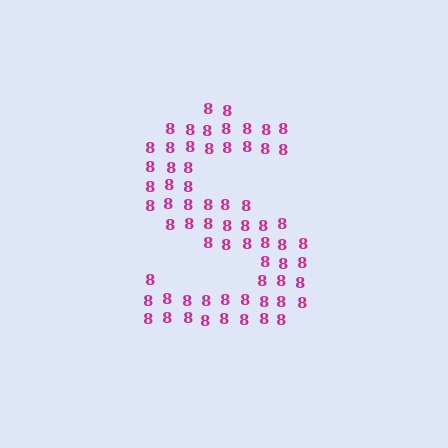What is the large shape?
The large shape is the letter S.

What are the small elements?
The small elements are digit 8's.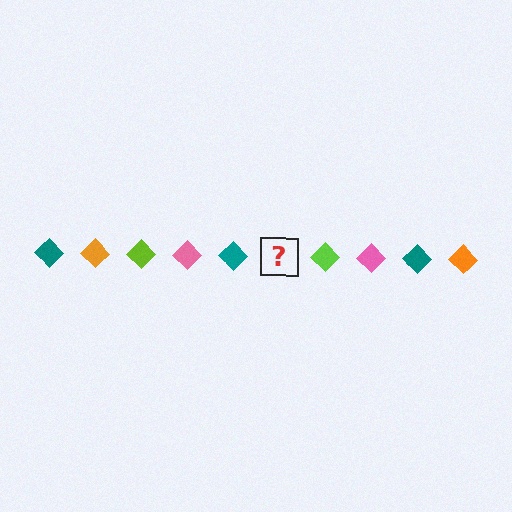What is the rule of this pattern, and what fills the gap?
The rule is that the pattern cycles through teal, orange, lime, pink diamonds. The gap should be filled with an orange diamond.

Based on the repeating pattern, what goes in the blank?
The blank should be an orange diamond.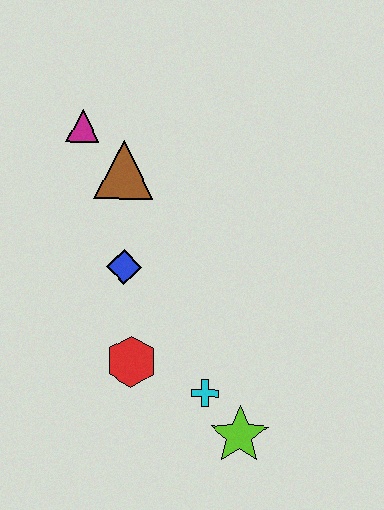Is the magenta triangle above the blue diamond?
Yes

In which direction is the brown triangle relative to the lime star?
The brown triangle is above the lime star.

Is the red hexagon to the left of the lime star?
Yes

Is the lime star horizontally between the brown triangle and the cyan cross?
No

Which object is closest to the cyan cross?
The lime star is closest to the cyan cross.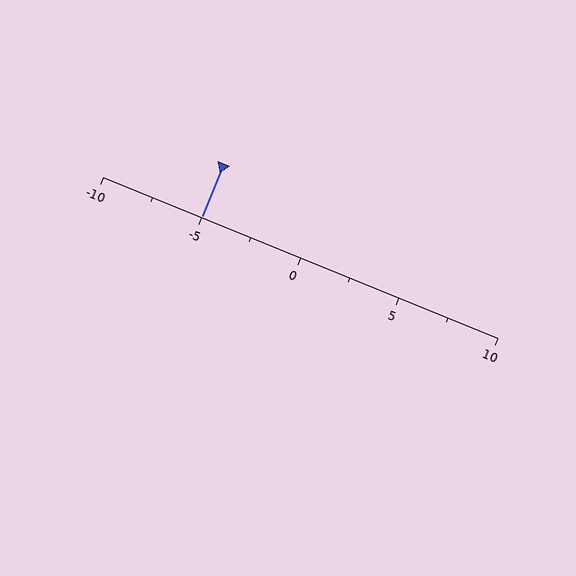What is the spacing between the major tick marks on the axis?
The major ticks are spaced 5 apart.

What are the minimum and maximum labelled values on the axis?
The axis runs from -10 to 10.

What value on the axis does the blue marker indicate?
The marker indicates approximately -5.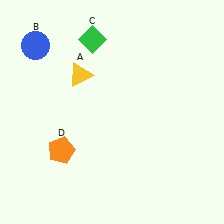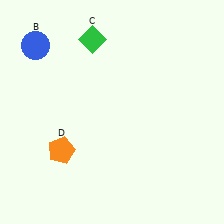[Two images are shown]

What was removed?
The yellow triangle (A) was removed in Image 2.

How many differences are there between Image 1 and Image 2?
There is 1 difference between the two images.